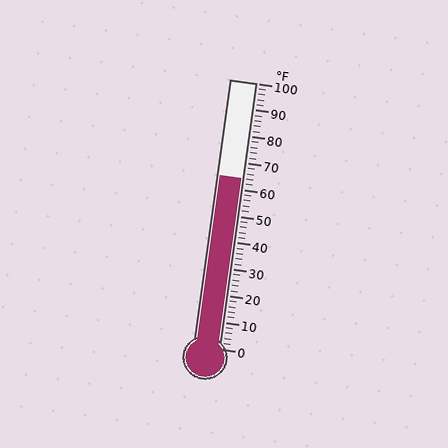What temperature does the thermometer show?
The thermometer shows approximately 64°F.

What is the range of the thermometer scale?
The thermometer scale ranges from 0°F to 100°F.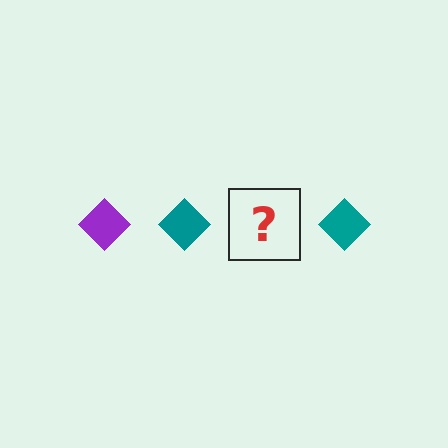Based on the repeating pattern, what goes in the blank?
The blank should be a purple diamond.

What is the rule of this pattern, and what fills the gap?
The rule is that the pattern cycles through purple, teal diamonds. The gap should be filled with a purple diamond.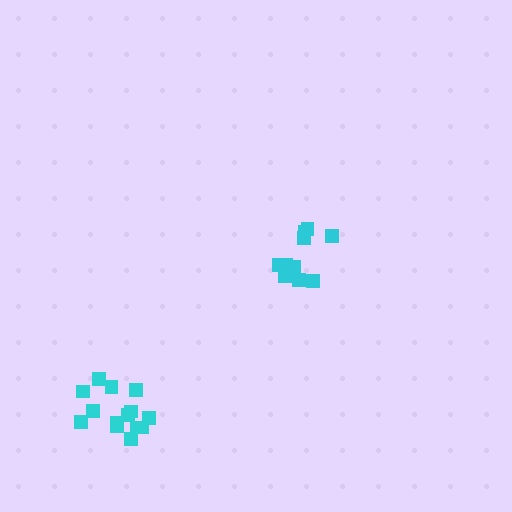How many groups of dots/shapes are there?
There are 2 groups.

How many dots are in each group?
Group 1: 10 dots, Group 2: 14 dots (24 total).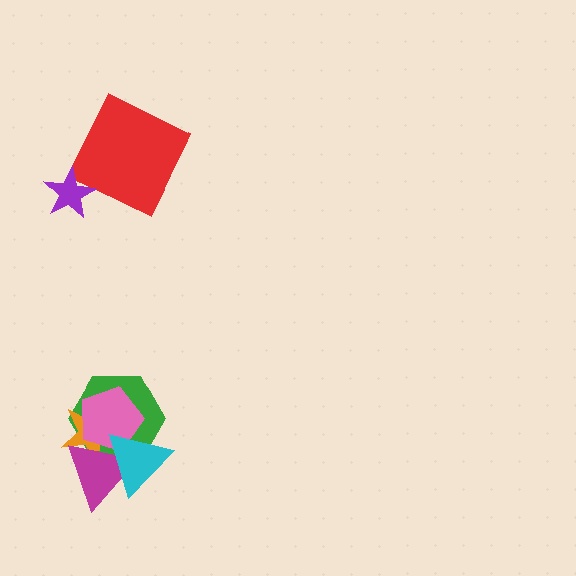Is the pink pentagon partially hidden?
Yes, it is partially covered by another shape.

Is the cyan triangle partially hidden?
No, no other shape covers it.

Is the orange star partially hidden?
Yes, it is partially covered by another shape.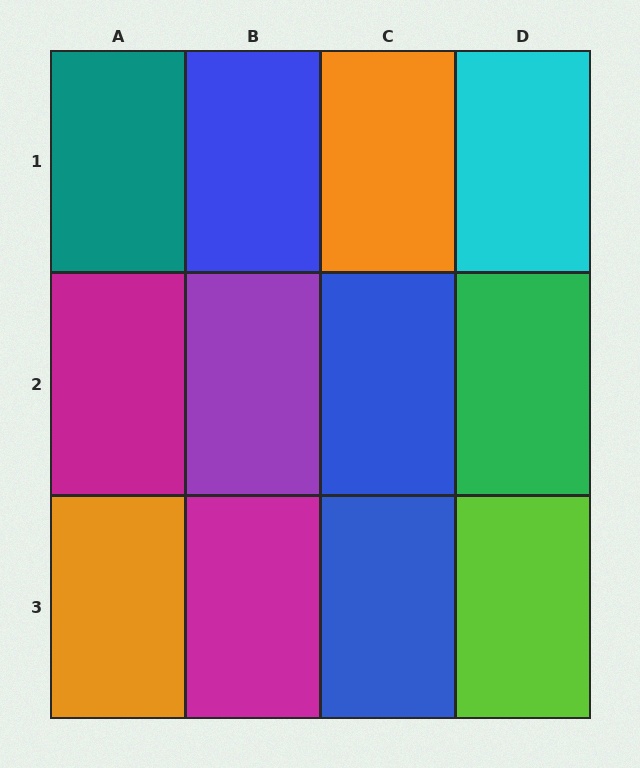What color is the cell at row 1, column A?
Teal.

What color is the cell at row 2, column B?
Purple.